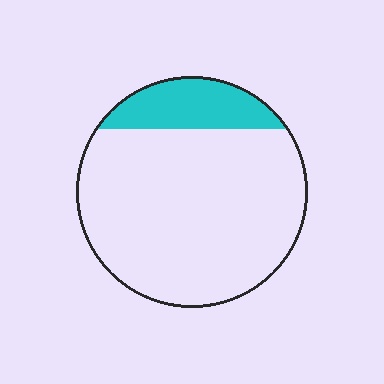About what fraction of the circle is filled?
About one sixth (1/6).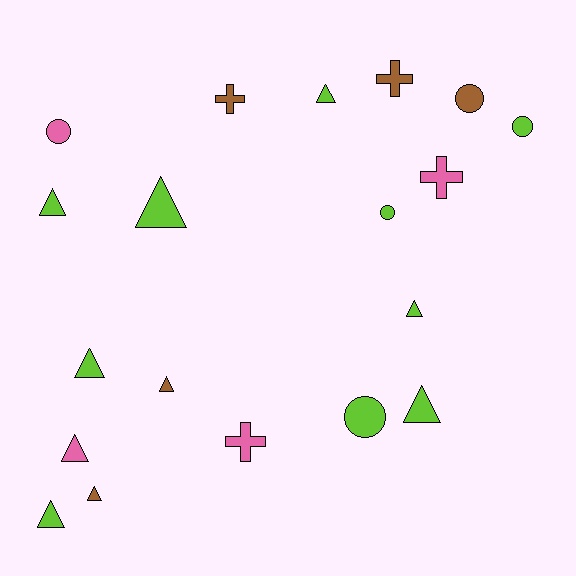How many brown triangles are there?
There are 2 brown triangles.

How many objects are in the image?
There are 19 objects.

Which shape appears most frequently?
Triangle, with 10 objects.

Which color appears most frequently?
Lime, with 10 objects.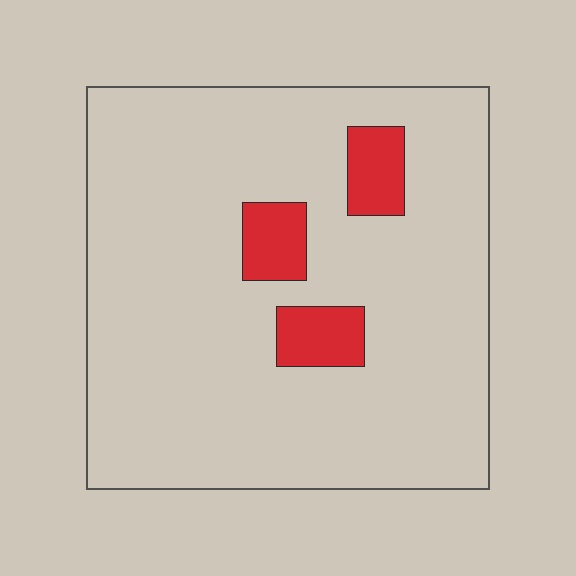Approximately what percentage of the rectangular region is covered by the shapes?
Approximately 10%.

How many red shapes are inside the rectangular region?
3.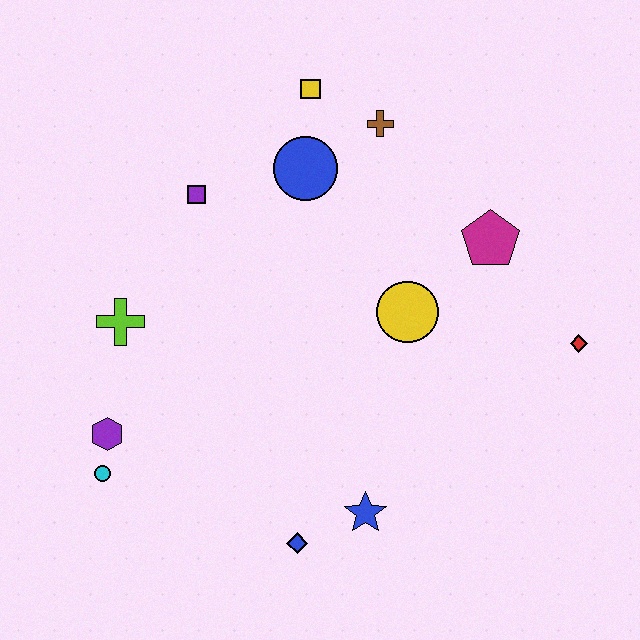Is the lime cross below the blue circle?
Yes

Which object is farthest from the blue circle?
The blue diamond is farthest from the blue circle.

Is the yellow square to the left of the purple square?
No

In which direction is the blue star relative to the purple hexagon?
The blue star is to the right of the purple hexagon.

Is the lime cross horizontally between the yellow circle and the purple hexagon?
Yes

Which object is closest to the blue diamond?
The blue star is closest to the blue diamond.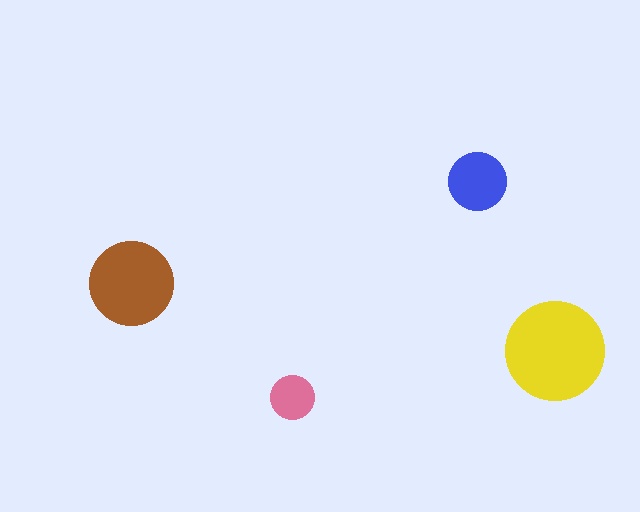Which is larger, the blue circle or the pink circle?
The blue one.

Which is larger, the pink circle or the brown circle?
The brown one.